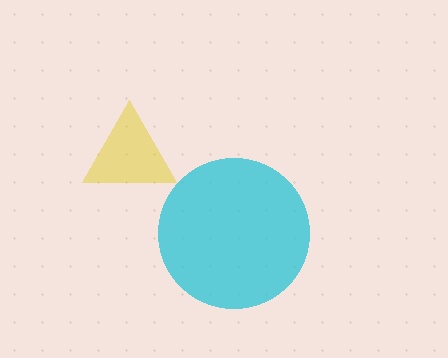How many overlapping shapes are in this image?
There are 2 overlapping shapes in the image.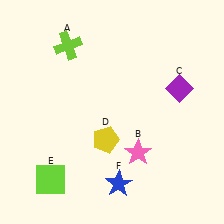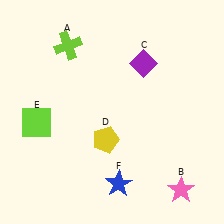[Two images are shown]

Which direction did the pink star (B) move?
The pink star (B) moved right.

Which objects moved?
The objects that moved are: the pink star (B), the purple diamond (C), the lime square (E).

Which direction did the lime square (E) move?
The lime square (E) moved up.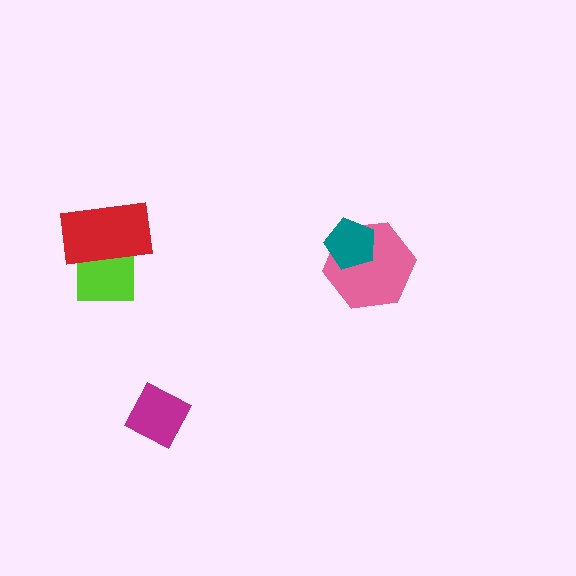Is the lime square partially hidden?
Yes, it is partially covered by another shape.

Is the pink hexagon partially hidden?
Yes, it is partially covered by another shape.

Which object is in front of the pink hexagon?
The teal pentagon is in front of the pink hexagon.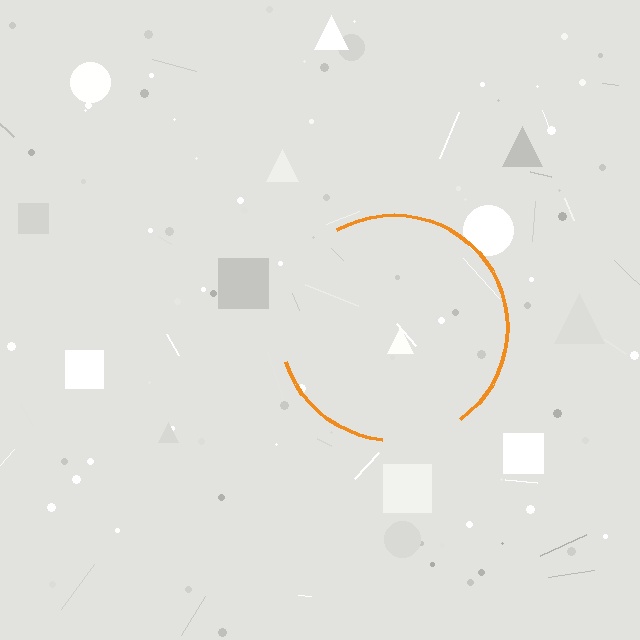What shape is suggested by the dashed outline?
The dashed outline suggests a circle.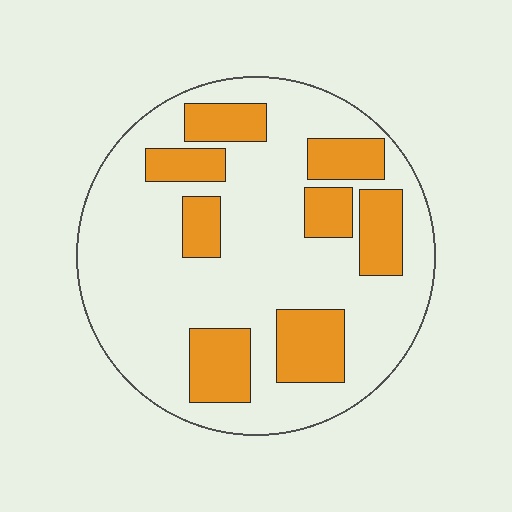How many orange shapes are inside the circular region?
8.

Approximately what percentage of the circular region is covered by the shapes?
Approximately 25%.